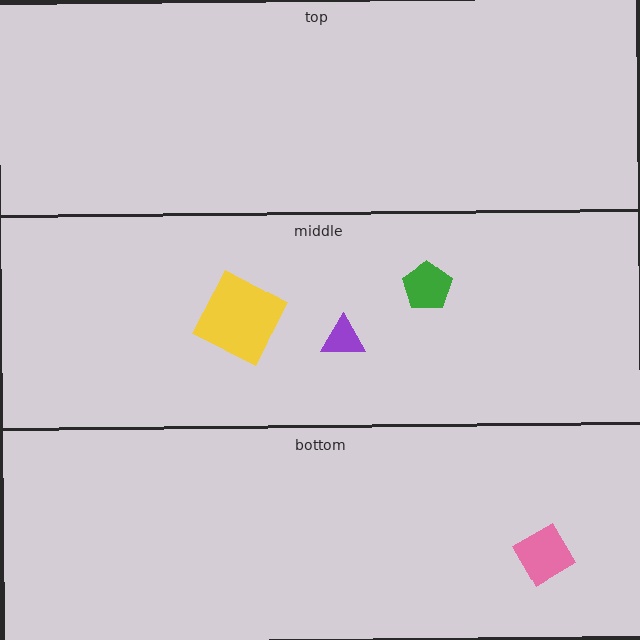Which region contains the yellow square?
The middle region.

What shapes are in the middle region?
The purple triangle, the yellow square, the green pentagon.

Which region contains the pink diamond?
The bottom region.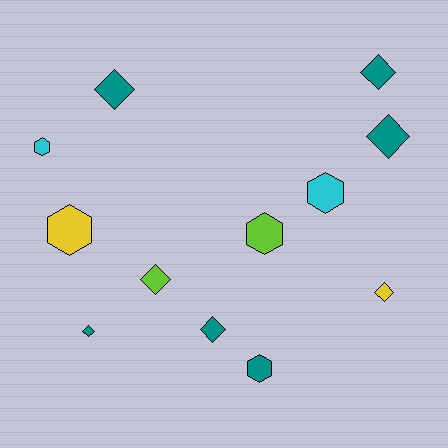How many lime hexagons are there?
There is 1 lime hexagon.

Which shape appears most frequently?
Diamond, with 7 objects.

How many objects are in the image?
There are 12 objects.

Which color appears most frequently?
Teal, with 6 objects.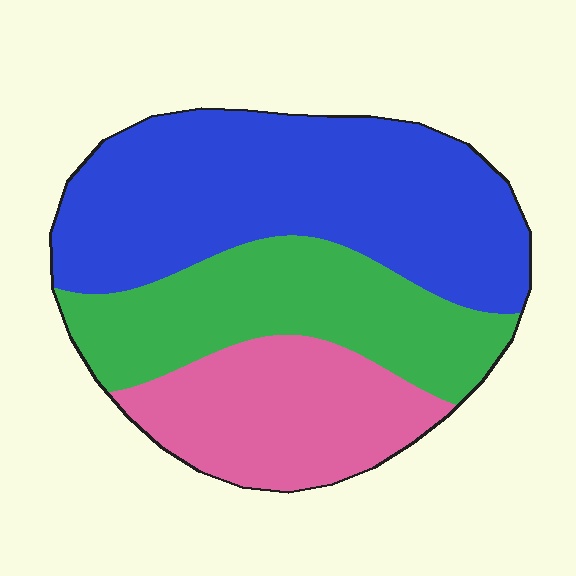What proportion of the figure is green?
Green covers 29% of the figure.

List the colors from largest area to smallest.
From largest to smallest: blue, green, pink.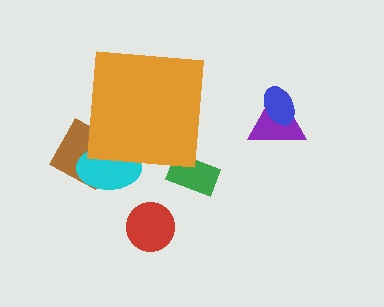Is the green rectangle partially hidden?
Yes, the green rectangle is partially hidden behind the orange square.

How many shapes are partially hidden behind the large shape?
3 shapes are partially hidden.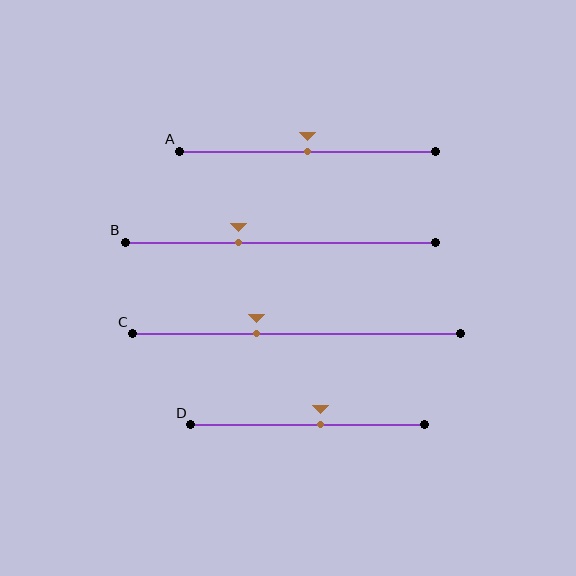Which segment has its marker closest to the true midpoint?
Segment A has its marker closest to the true midpoint.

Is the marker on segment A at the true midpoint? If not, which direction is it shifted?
Yes, the marker on segment A is at the true midpoint.